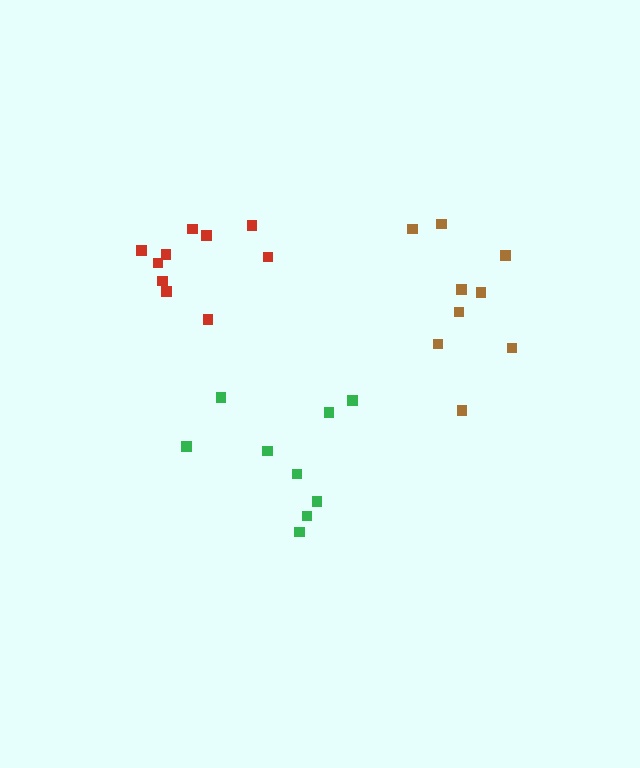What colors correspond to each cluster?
The clusters are colored: green, red, brown.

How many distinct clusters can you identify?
There are 3 distinct clusters.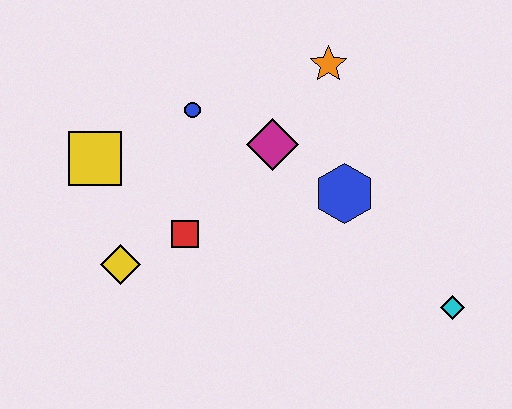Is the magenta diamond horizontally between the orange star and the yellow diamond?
Yes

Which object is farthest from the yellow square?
The cyan diamond is farthest from the yellow square.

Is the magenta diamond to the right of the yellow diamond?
Yes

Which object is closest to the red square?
The yellow diamond is closest to the red square.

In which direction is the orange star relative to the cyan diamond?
The orange star is above the cyan diamond.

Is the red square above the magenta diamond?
No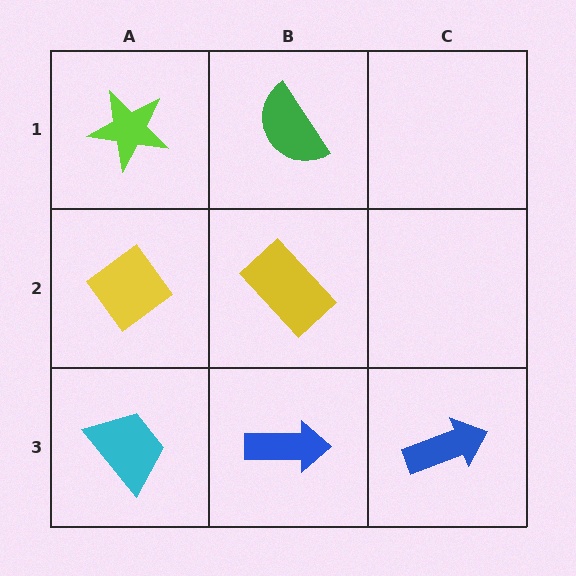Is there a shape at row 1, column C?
No, that cell is empty.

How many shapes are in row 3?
3 shapes.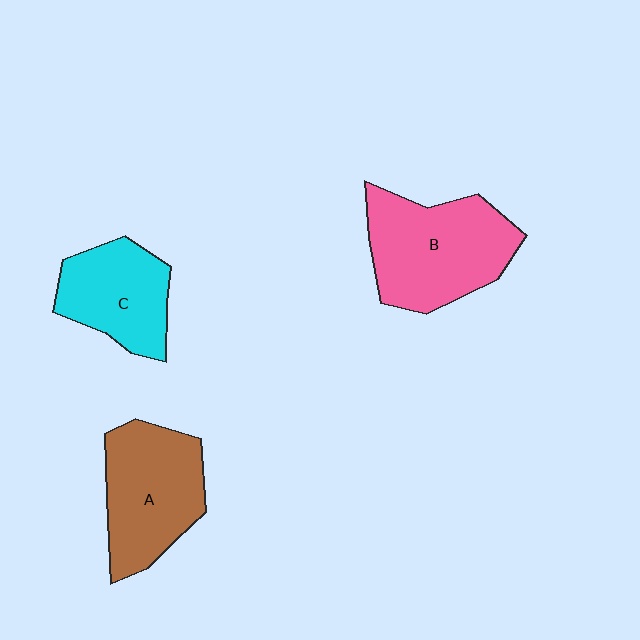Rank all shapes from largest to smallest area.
From largest to smallest: B (pink), A (brown), C (cyan).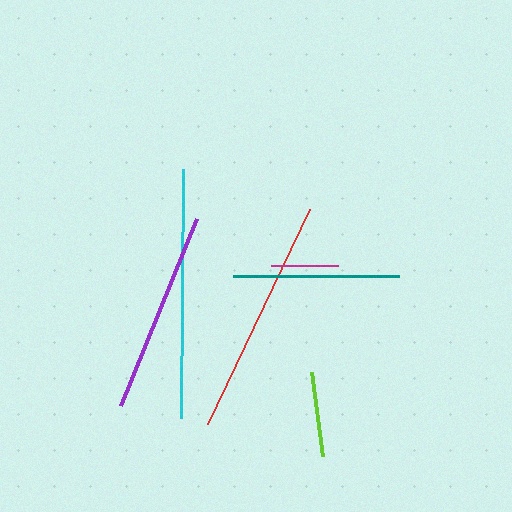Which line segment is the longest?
The cyan line is the longest at approximately 249 pixels.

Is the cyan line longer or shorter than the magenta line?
The cyan line is longer than the magenta line.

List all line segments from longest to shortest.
From longest to shortest: cyan, red, purple, teal, lime, magenta.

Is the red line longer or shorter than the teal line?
The red line is longer than the teal line.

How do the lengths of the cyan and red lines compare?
The cyan and red lines are approximately the same length.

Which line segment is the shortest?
The magenta line is the shortest at approximately 67 pixels.